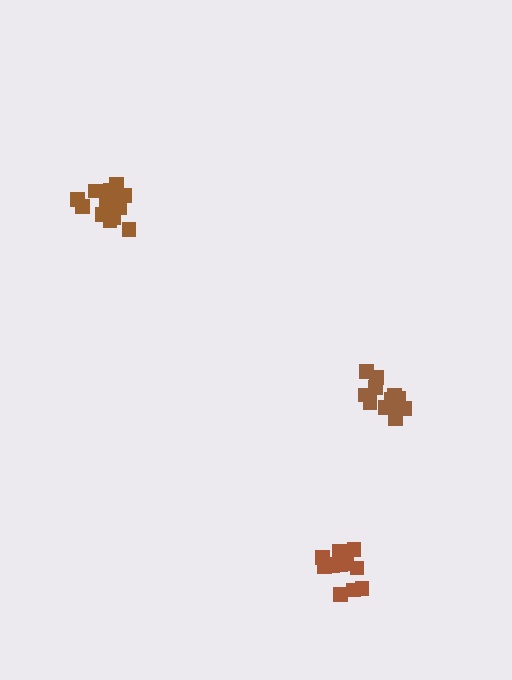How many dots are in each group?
Group 1: 12 dots, Group 2: 12 dots, Group 3: 14 dots (38 total).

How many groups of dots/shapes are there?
There are 3 groups.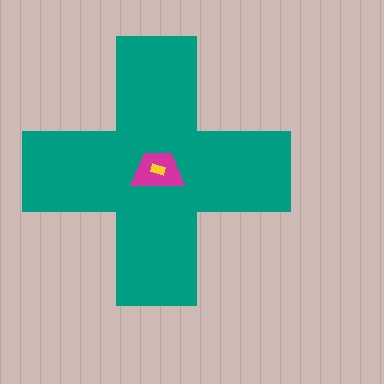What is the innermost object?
The yellow rectangle.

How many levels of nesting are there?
3.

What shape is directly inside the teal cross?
The magenta trapezoid.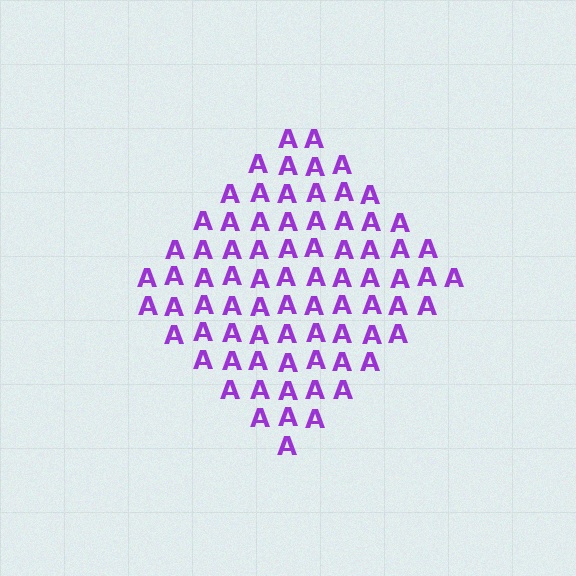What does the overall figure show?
The overall figure shows a diamond.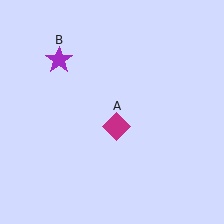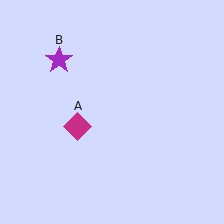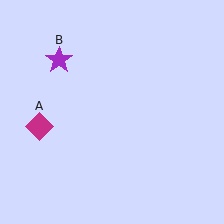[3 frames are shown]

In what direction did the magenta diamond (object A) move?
The magenta diamond (object A) moved left.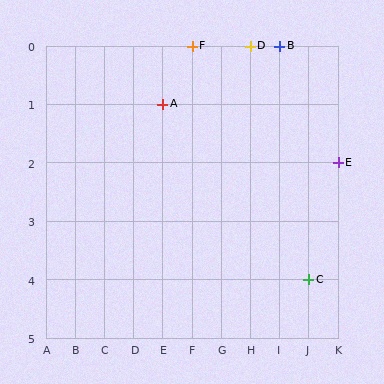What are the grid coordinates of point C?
Point C is at grid coordinates (J, 4).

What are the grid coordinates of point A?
Point A is at grid coordinates (E, 1).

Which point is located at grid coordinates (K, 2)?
Point E is at (K, 2).